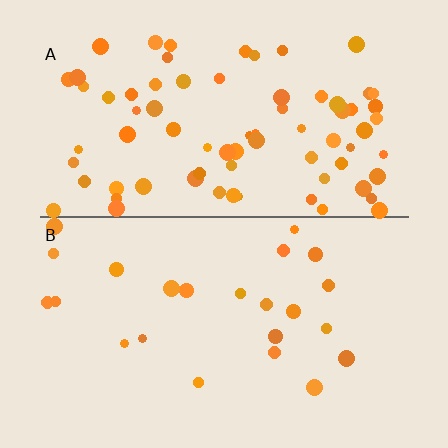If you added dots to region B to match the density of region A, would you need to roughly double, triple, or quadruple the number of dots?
Approximately triple.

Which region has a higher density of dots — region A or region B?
A (the top).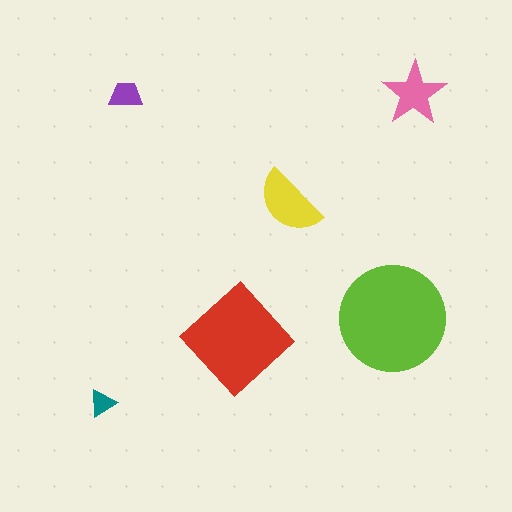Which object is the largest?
The lime circle.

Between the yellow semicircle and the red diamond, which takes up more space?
The red diamond.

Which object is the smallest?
The teal triangle.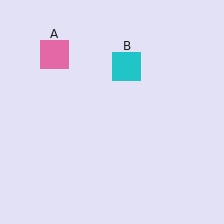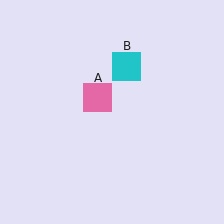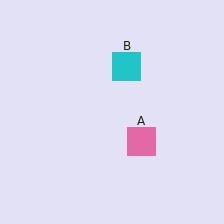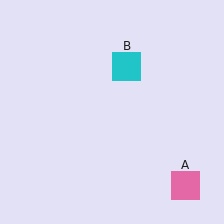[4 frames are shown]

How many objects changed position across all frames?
1 object changed position: pink square (object A).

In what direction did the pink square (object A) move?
The pink square (object A) moved down and to the right.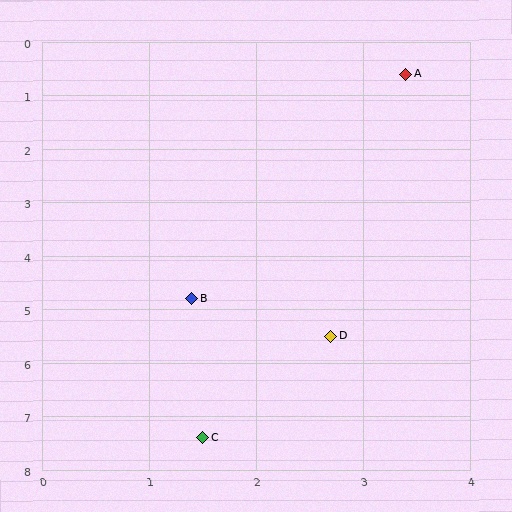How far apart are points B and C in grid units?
Points B and C are about 2.6 grid units apart.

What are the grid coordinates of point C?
Point C is at approximately (1.5, 7.4).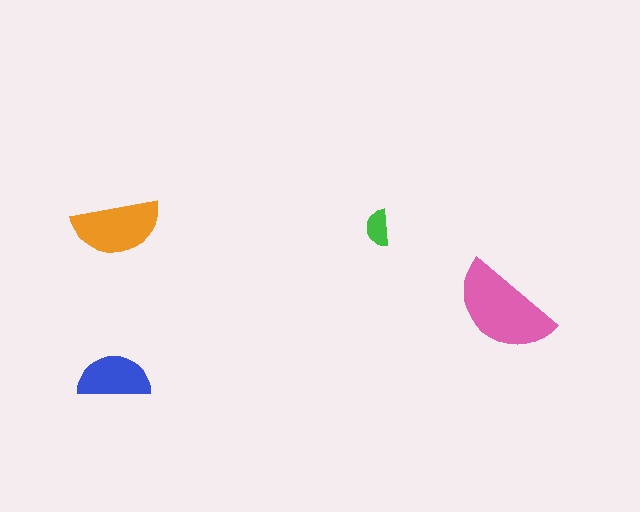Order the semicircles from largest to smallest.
the pink one, the orange one, the blue one, the green one.